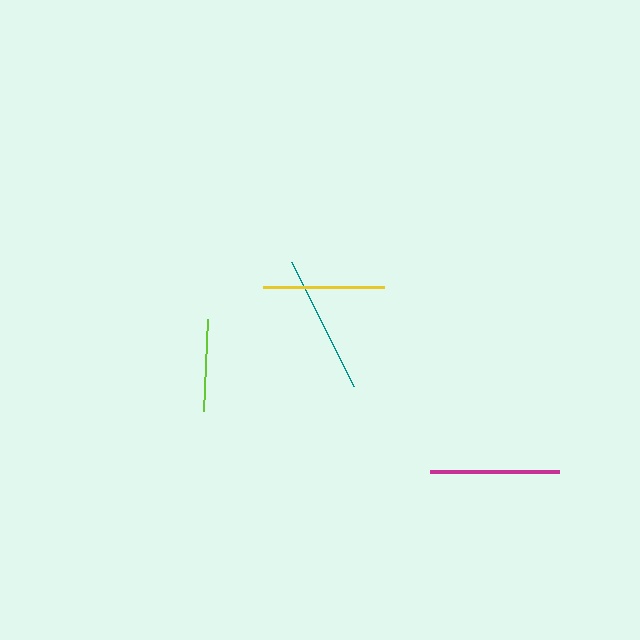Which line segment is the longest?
The teal line is the longest at approximately 139 pixels.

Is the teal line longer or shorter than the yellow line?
The teal line is longer than the yellow line.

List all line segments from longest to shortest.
From longest to shortest: teal, magenta, yellow, lime.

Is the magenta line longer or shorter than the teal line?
The teal line is longer than the magenta line.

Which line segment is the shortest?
The lime line is the shortest at approximately 91 pixels.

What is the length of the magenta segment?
The magenta segment is approximately 129 pixels long.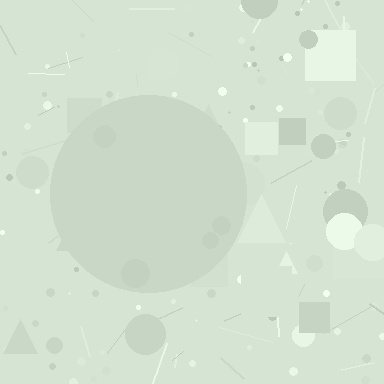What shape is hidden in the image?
A circle is hidden in the image.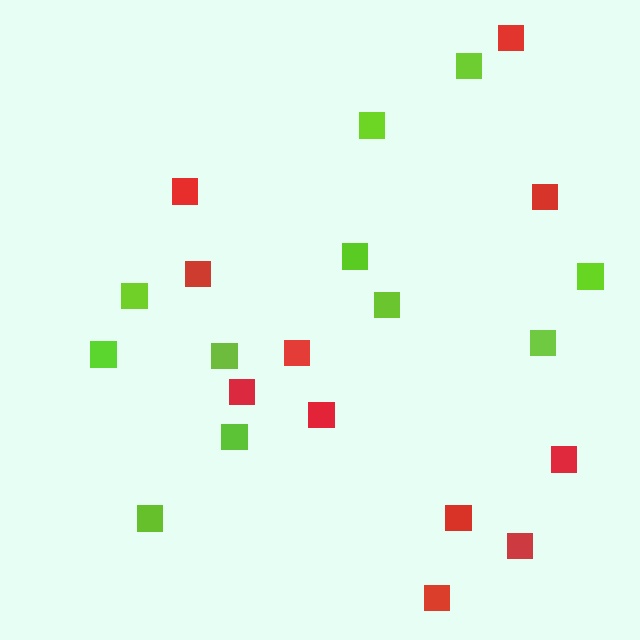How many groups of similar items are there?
There are 2 groups: one group of lime squares (11) and one group of red squares (11).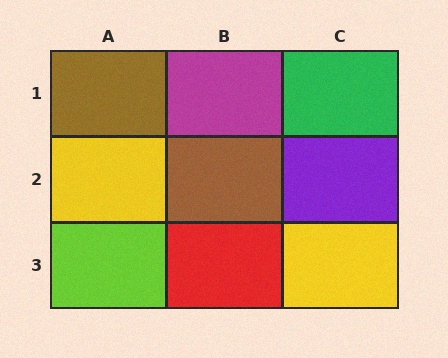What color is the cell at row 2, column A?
Yellow.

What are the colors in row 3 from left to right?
Lime, red, yellow.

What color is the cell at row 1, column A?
Brown.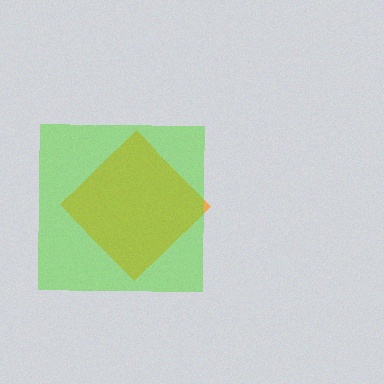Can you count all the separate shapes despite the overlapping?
Yes, there are 2 separate shapes.